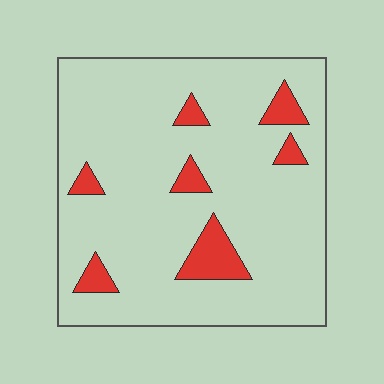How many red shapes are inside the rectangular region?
7.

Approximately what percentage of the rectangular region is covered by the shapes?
Approximately 10%.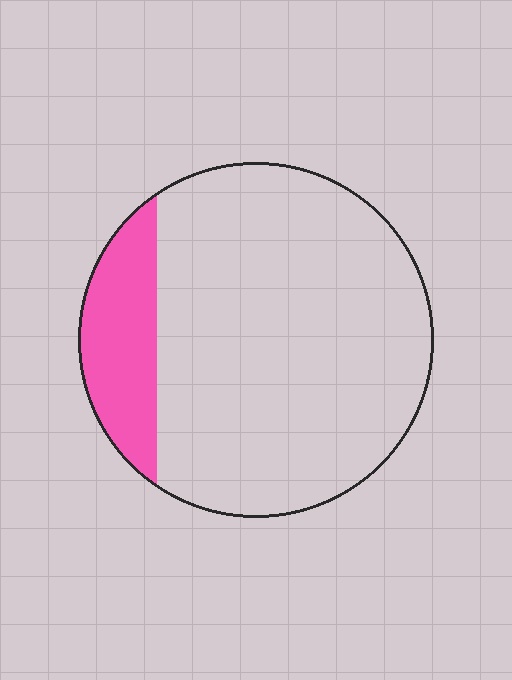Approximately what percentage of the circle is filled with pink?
Approximately 15%.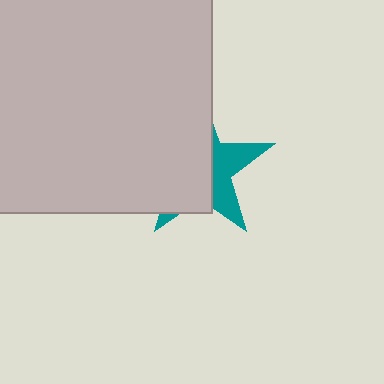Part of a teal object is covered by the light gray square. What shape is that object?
It is a star.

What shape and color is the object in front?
The object in front is a light gray square.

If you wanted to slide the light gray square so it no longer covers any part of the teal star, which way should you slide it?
Slide it left — that is the most direct way to separate the two shapes.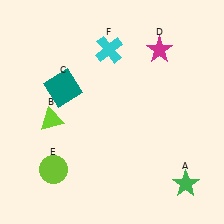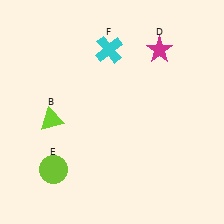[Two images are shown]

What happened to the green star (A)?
The green star (A) was removed in Image 2. It was in the bottom-right area of Image 1.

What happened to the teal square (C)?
The teal square (C) was removed in Image 2. It was in the top-left area of Image 1.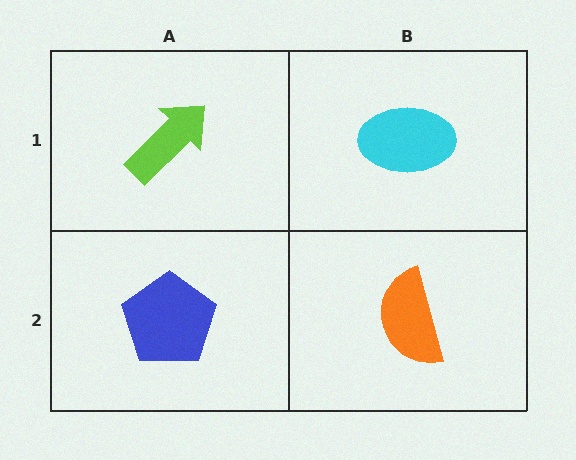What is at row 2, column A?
A blue pentagon.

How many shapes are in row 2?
2 shapes.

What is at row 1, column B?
A cyan ellipse.